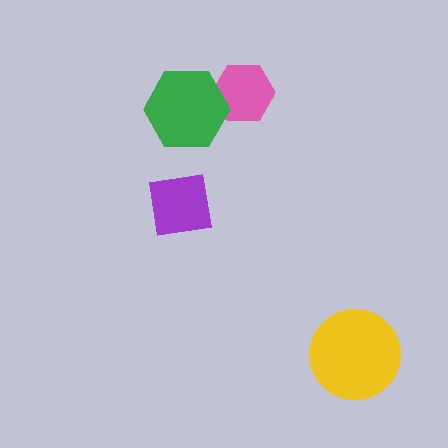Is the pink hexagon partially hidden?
Yes, it is partially covered by another shape.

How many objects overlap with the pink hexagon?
1 object overlaps with the pink hexagon.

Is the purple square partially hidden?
No, no other shape covers it.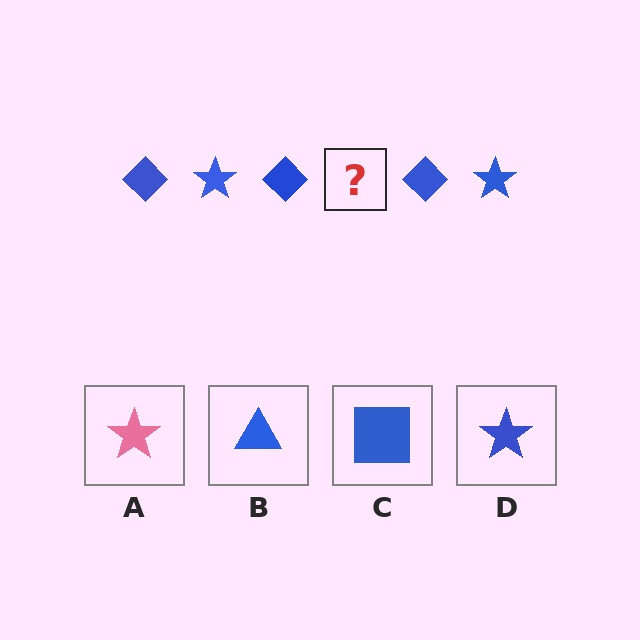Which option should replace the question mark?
Option D.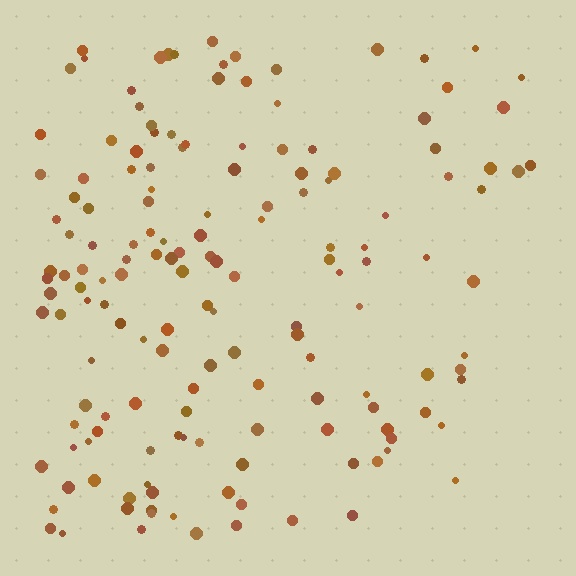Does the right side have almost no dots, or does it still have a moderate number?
Still a moderate number, just noticeably fewer than the left.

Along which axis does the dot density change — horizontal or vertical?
Horizontal.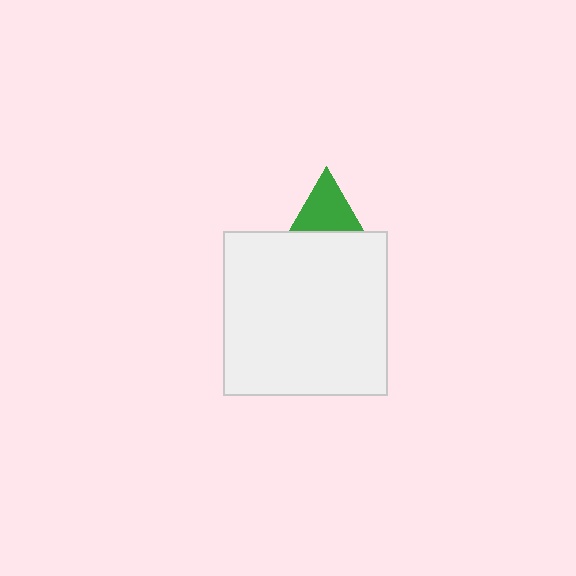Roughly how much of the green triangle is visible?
About half of it is visible (roughly 51%).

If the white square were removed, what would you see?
You would see the complete green triangle.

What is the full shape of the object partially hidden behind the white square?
The partially hidden object is a green triangle.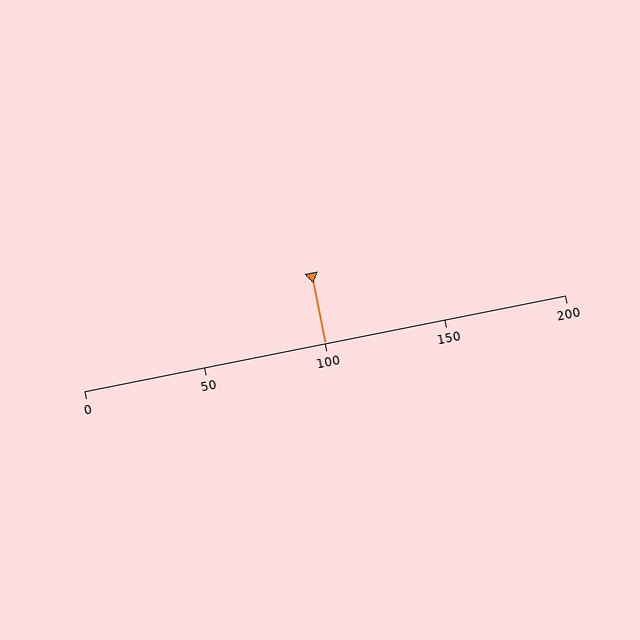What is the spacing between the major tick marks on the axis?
The major ticks are spaced 50 apart.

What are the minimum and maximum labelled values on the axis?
The axis runs from 0 to 200.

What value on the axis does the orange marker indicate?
The marker indicates approximately 100.